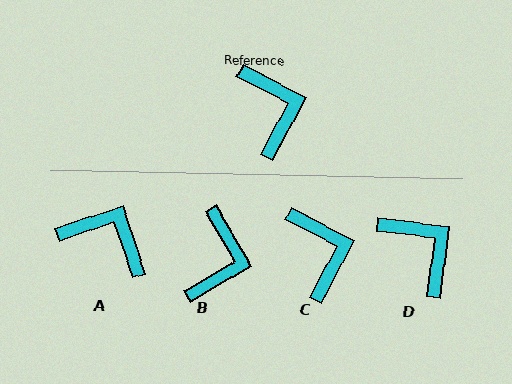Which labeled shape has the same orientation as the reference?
C.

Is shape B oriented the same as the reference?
No, it is off by about 32 degrees.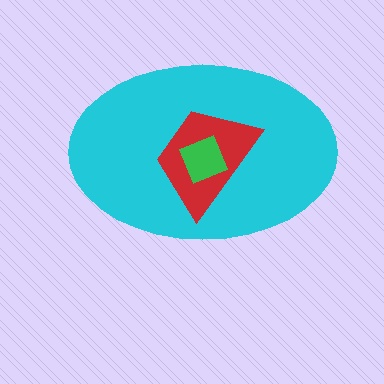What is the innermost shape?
The green square.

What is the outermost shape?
The cyan ellipse.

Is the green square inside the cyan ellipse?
Yes.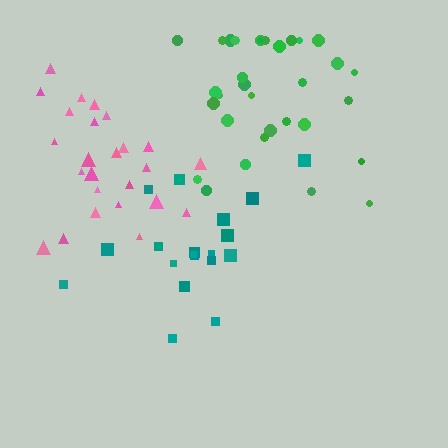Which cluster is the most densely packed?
Pink.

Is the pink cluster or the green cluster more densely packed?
Pink.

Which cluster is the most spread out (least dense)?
Teal.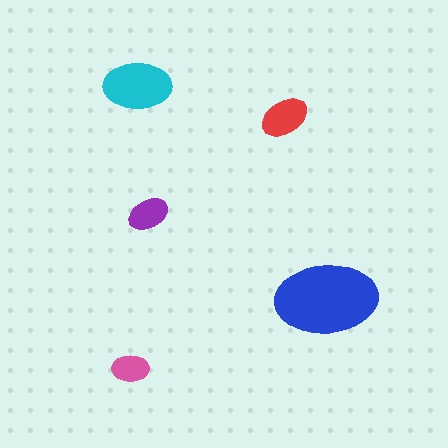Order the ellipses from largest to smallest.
the blue one, the cyan one, the red one, the purple one, the pink one.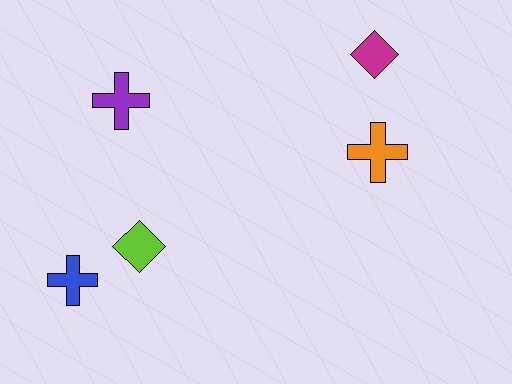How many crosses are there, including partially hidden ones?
There are 3 crosses.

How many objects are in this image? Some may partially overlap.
There are 5 objects.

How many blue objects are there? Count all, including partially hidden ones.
There is 1 blue object.